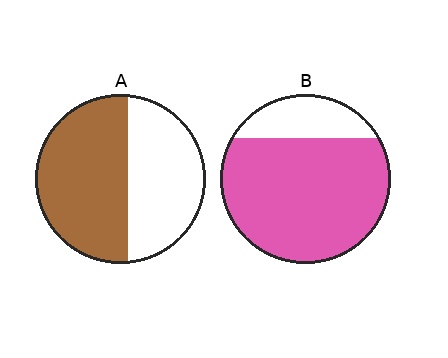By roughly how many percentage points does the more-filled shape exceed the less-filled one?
By roughly 25 percentage points (B over A).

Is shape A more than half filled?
Yes.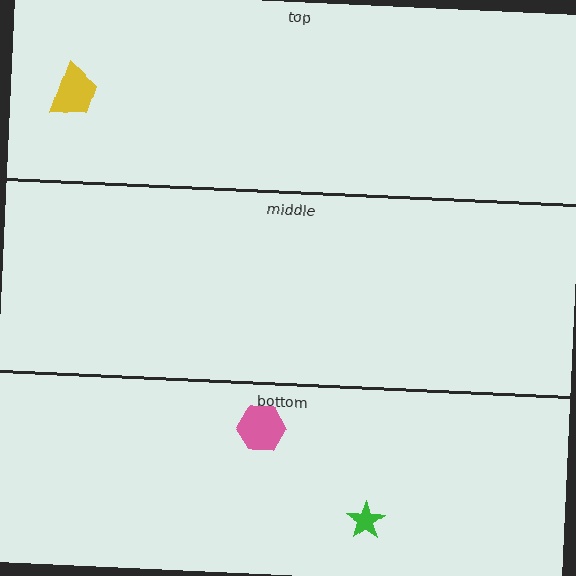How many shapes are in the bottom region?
2.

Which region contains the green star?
The bottom region.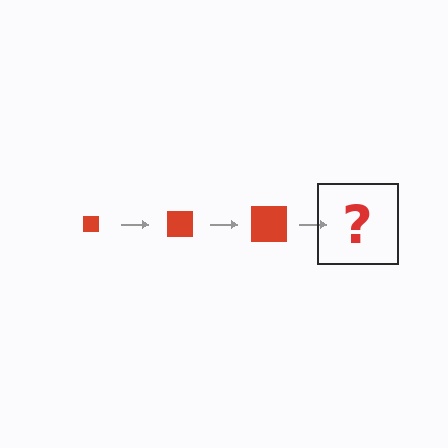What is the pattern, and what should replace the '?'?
The pattern is that the square gets progressively larger each step. The '?' should be a red square, larger than the previous one.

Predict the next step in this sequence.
The next step is a red square, larger than the previous one.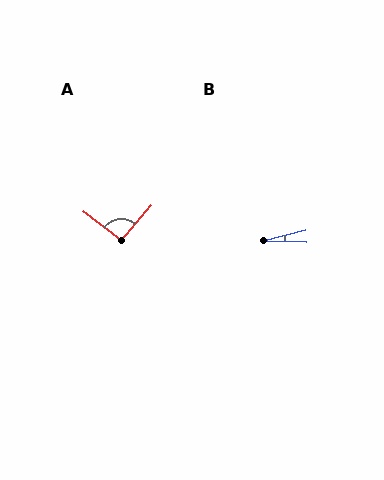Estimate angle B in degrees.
Approximately 16 degrees.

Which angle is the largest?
A, at approximately 94 degrees.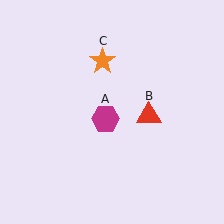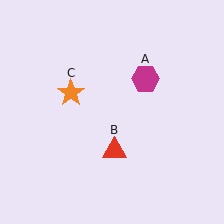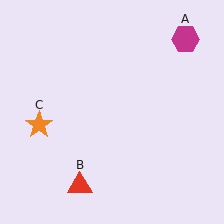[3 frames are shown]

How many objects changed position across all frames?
3 objects changed position: magenta hexagon (object A), red triangle (object B), orange star (object C).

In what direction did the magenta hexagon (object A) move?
The magenta hexagon (object A) moved up and to the right.